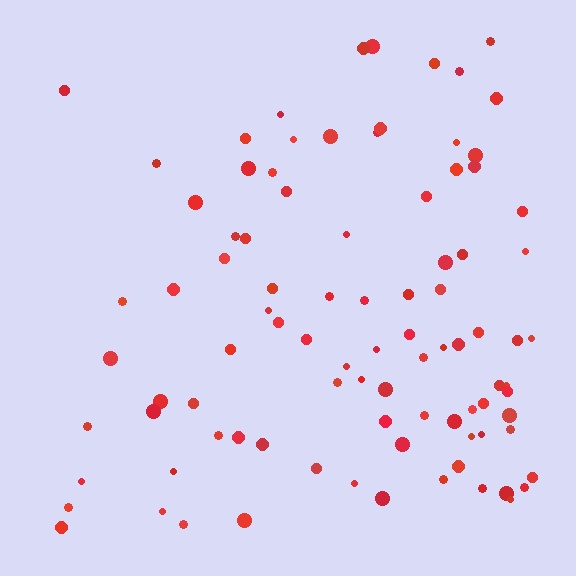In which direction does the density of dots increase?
From left to right, with the right side densest.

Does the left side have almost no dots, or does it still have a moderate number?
Still a moderate number, just noticeably fewer than the right.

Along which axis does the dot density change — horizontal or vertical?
Horizontal.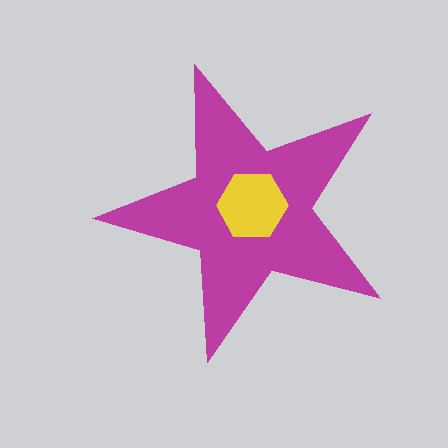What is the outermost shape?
The magenta star.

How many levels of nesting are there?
2.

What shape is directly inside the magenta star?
The yellow hexagon.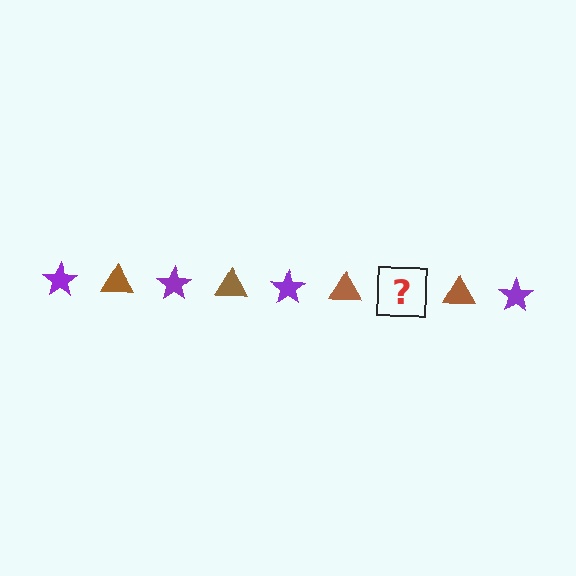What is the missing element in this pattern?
The missing element is a purple star.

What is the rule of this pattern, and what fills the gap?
The rule is that the pattern alternates between purple star and brown triangle. The gap should be filled with a purple star.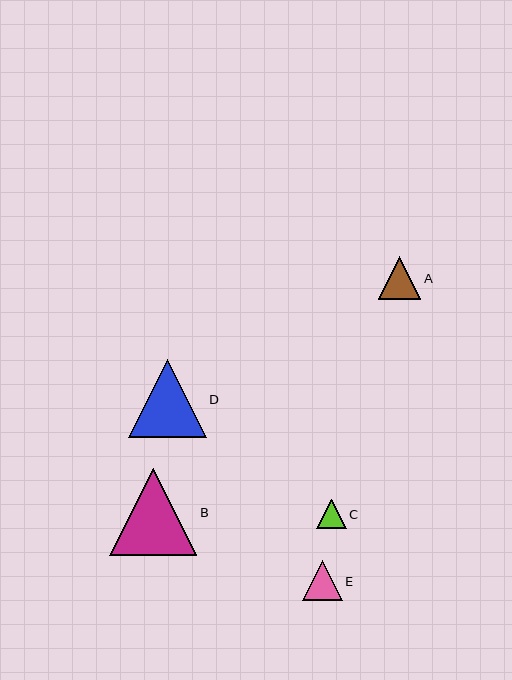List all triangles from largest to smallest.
From largest to smallest: B, D, A, E, C.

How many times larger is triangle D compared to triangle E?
Triangle D is approximately 2.0 times the size of triangle E.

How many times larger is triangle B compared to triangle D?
Triangle B is approximately 1.1 times the size of triangle D.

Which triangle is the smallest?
Triangle C is the smallest with a size of approximately 29 pixels.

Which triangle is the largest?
Triangle B is the largest with a size of approximately 87 pixels.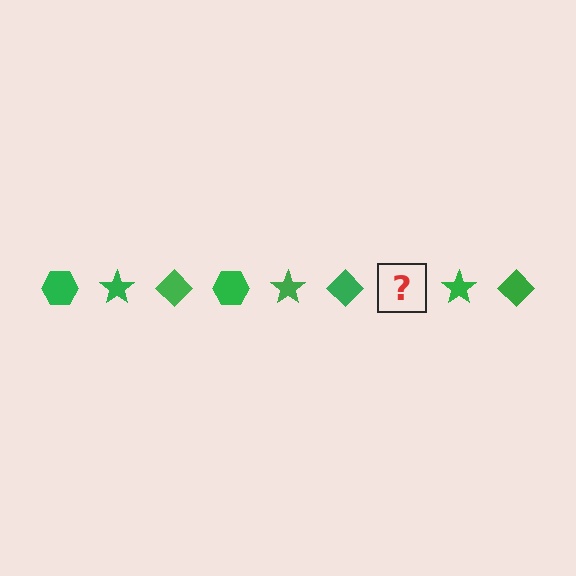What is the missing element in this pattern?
The missing element is a green hexagon.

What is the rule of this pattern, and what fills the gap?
The rule is that the pattern cycles through hexagon, star, diamond shapes in green. The gap should be filled with a green hexagon.